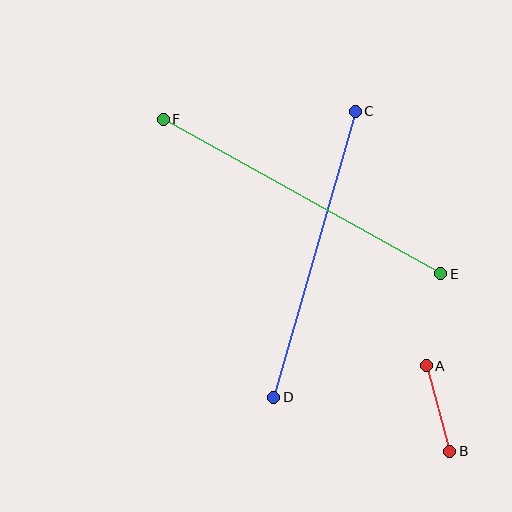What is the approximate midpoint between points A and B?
The midpoint is at approximately (438, 409) pixels.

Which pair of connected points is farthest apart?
Points E and F are farthest apart.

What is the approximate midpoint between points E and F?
The midpoint is at approximately (302, 197) pixels.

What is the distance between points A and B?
The distance is approximately 89 pixels.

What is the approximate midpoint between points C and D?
The midpoint is at approximately (314, 254) pixels.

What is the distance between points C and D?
The distance is approximately 297 pixels.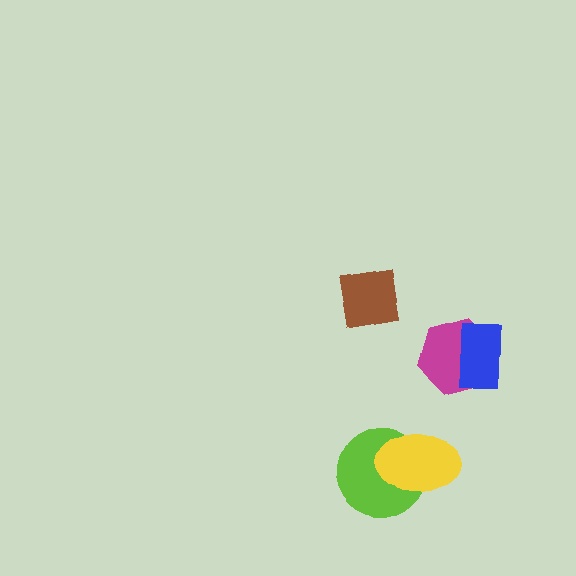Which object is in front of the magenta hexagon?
The blue rectangle is in front of the magenta hexagon.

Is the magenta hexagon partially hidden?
Yes, it is partially covered by another shape.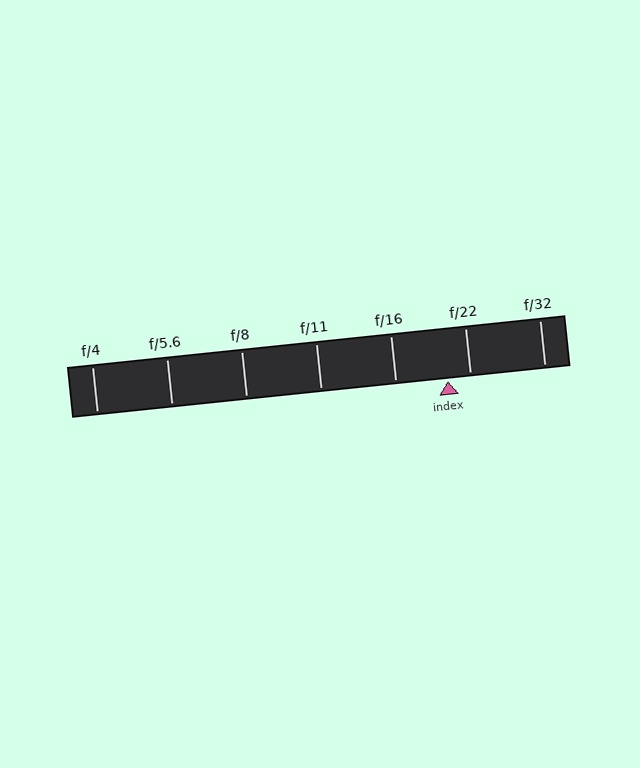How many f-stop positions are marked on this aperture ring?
There are 7 f-stop positions marked.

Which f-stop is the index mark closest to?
The index mark is closest to f/22.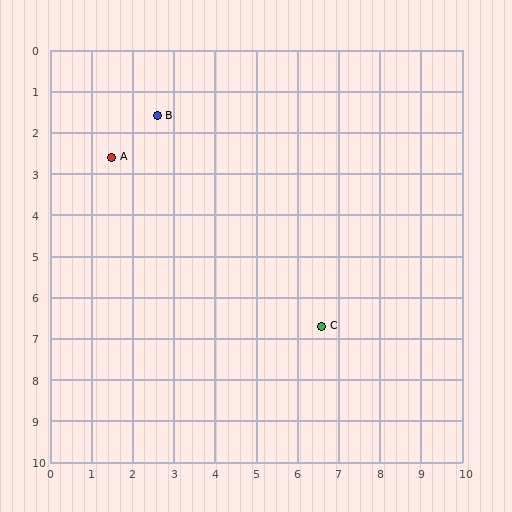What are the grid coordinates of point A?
Point A is at approximately (1.5, 2.6).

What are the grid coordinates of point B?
Point B is at approximately (2.6, 1.6).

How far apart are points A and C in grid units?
Points A and C are about 6.5 grid units apart.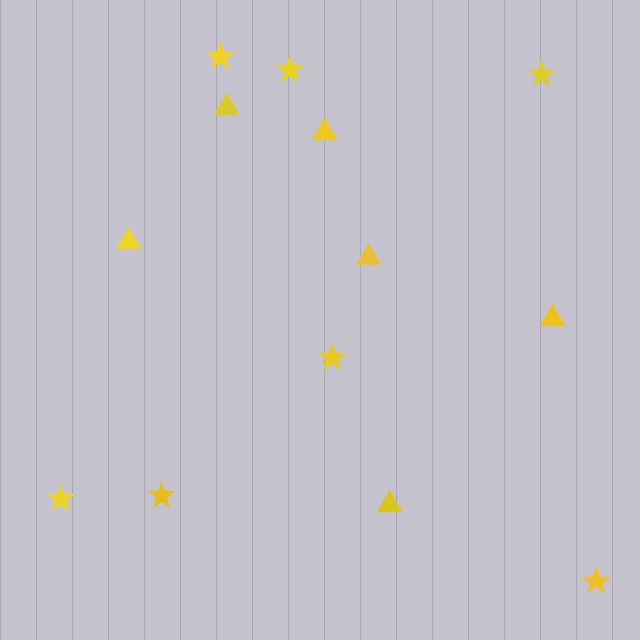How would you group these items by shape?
There are 2 groups: one group of triangles (6) and one group of stars (7).